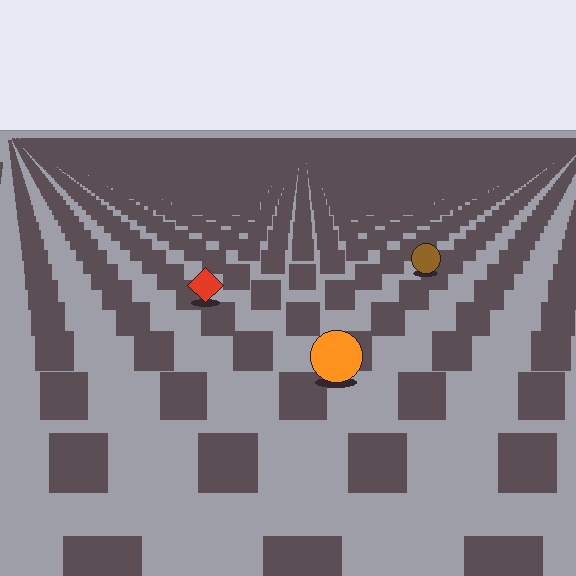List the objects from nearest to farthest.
From nearest to farthest: the orange circle, the red diamond, the brown circle.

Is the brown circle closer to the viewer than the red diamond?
No. The red diamond is closer — you can tell from the texture gradient: the ground texture is coarser near it.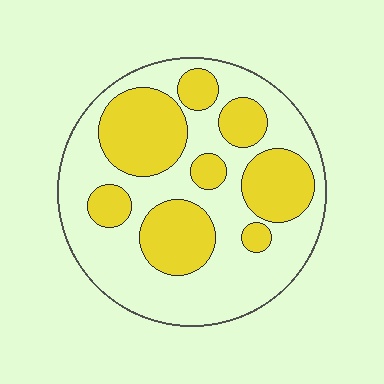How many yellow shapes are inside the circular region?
8.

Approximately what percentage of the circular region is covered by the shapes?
Approximately 40%.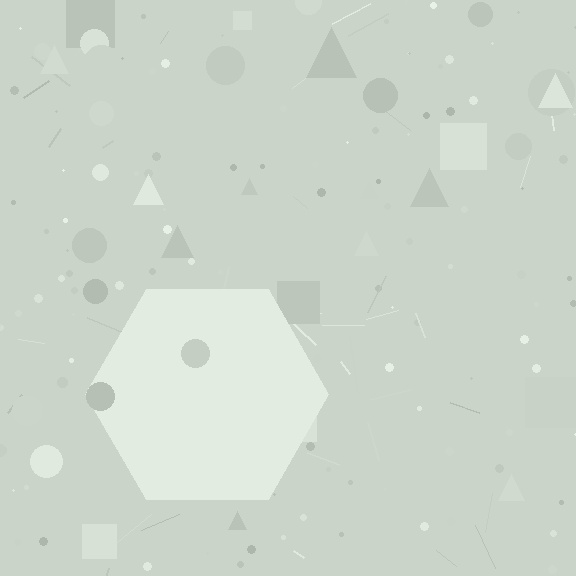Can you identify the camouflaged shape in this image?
The camouflaged shape is a hexagon.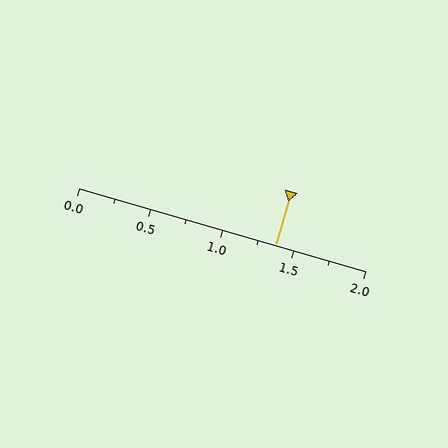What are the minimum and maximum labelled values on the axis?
The axis runs from 0.0 to 2.0.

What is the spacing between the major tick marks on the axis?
The major ticks are spaced 0.5 apart.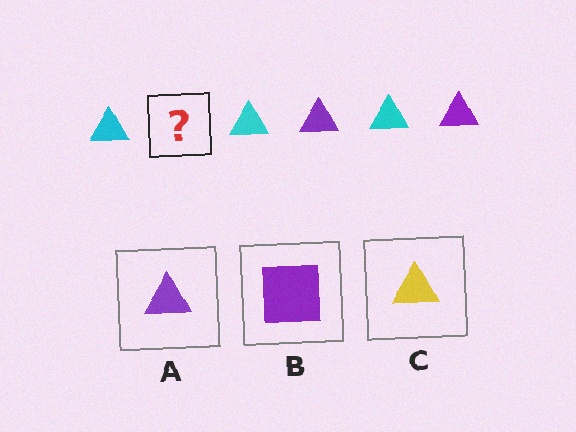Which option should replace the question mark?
Option A.